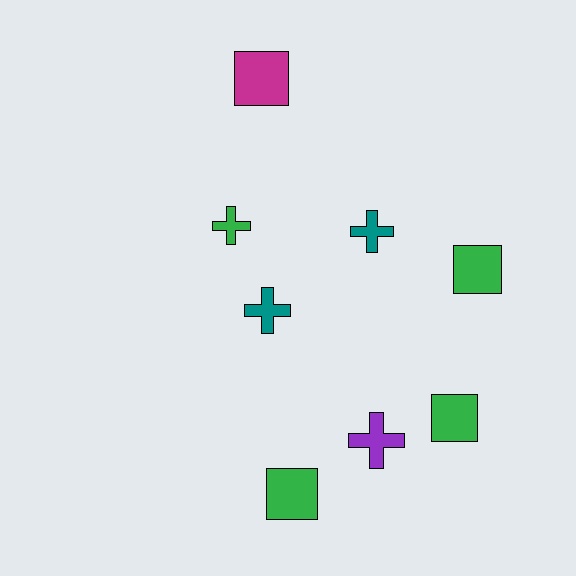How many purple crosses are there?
There is 1 purple cross.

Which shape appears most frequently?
Cross, with 4 objects.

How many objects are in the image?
There are 8 objects.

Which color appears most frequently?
Green, with 4 objects.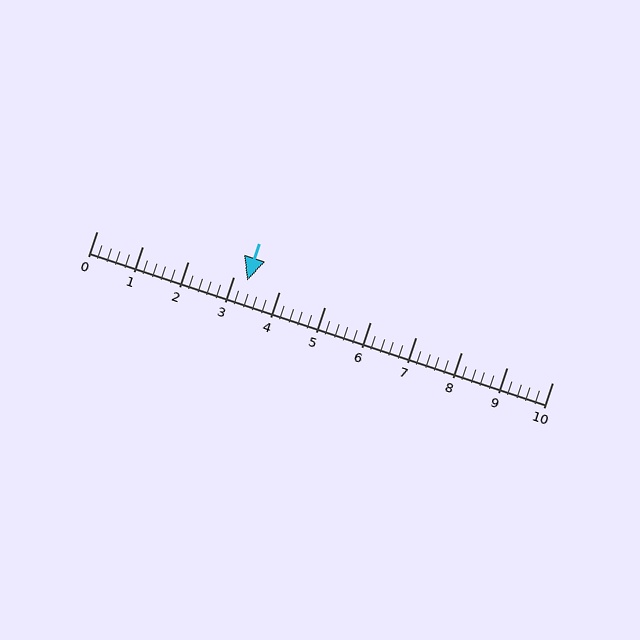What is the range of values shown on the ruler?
The ruler shows values from 0 to 10.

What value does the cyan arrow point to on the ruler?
The cyan arrow points to approximately 3.3.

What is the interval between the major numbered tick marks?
The major tick marks are spaced 1 units apart.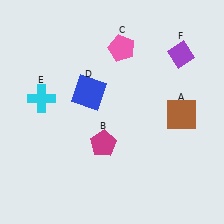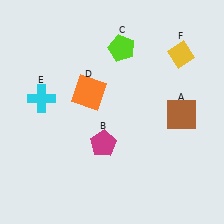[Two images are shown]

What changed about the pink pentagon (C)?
In Image 1, C is pink. In Image 2, it changed to lime.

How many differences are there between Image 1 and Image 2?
There are 3 differences between the two images.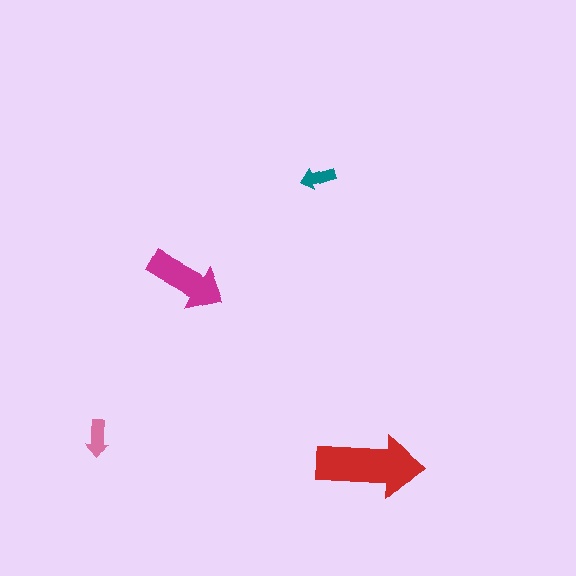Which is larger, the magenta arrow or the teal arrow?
The magenta one.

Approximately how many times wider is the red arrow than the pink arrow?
About 3 times wider.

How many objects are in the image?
There are 4 objects in the image.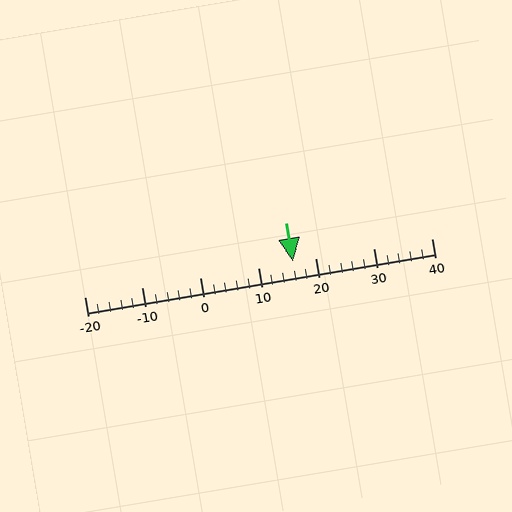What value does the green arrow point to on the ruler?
The green arrow points to approximately 16.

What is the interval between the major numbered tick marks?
The major tick marks are spaced 10 units apart.